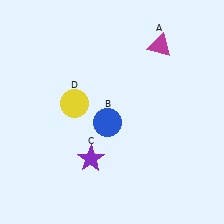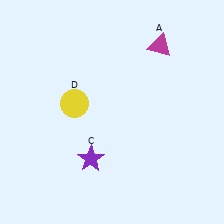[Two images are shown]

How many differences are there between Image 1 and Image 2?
There is 1 difference between the two images.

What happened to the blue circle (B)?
The blue circle (B) was removed in Image 2. It was in the bottom-left area of Image 1.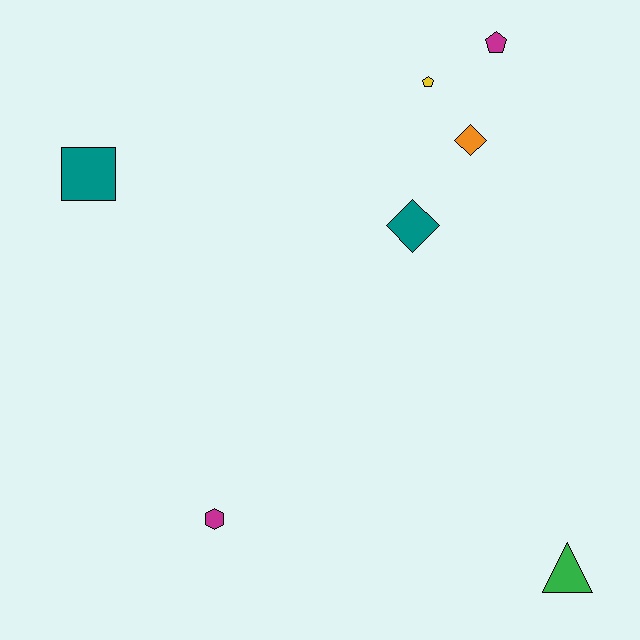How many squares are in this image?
There is 1 square.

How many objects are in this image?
There are 7 objects.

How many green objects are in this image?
There is 1 green object.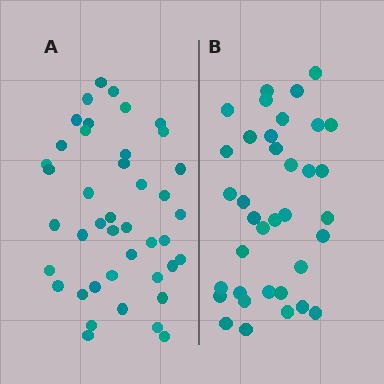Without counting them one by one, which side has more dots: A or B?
Region A (the left region) has more dots.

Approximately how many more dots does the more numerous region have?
Region A has about 6 more dots than region B.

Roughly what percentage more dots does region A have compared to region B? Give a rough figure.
About 15% more.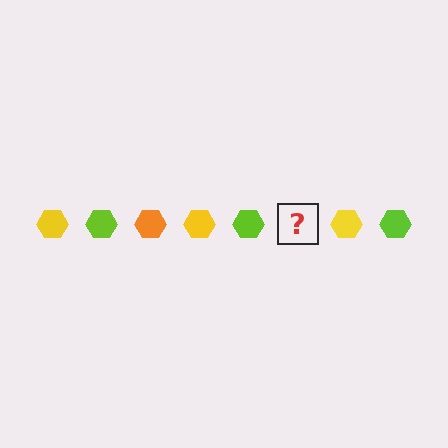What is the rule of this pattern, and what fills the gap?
The rule is that the pattern cycles through yellow, lime, orange hexagons. The gap should be filled with an orange hexagon.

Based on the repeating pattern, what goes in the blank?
The blank should be an orange hexagon.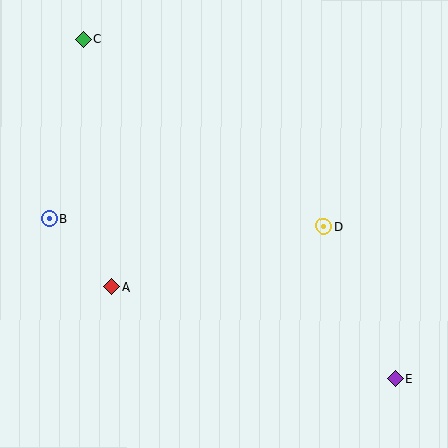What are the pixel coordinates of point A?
Point A is at (111, 287).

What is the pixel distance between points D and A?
The distance between D and A is 221 pixels.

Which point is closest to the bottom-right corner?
Point E is closest to the bottom-right corner.